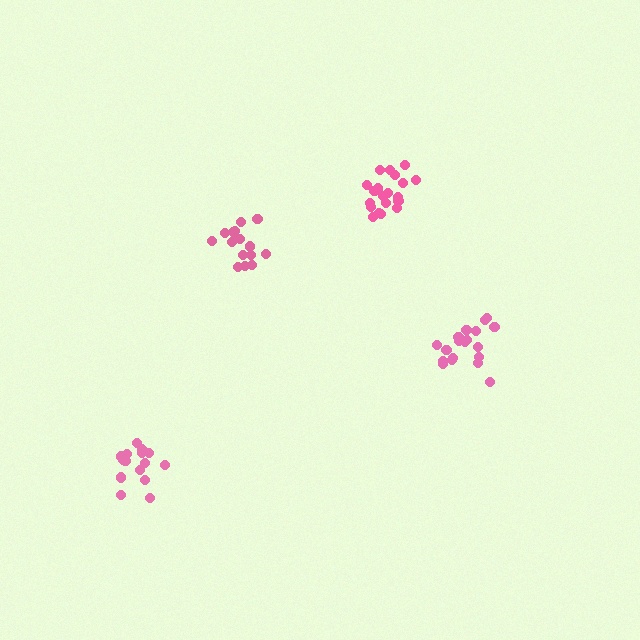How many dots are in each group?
Group 1: 15 dots, Group 2: 19 dots, Group 3: 16 dots, Group 4: 20 dots (70 total).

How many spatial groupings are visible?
There are 4 spatial groupings.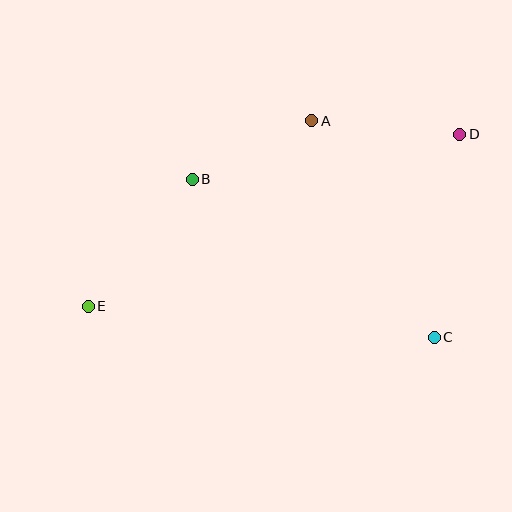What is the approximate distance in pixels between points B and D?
The distance between B and D is approximately 271 pixels.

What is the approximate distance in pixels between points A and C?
The distance between A and C is approximately 249 pixels.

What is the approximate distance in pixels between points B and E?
The distance between B and E is approximately 164 pixels.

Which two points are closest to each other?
Points A and B are closest to each other.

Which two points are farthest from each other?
Points D and E are farthest from each other.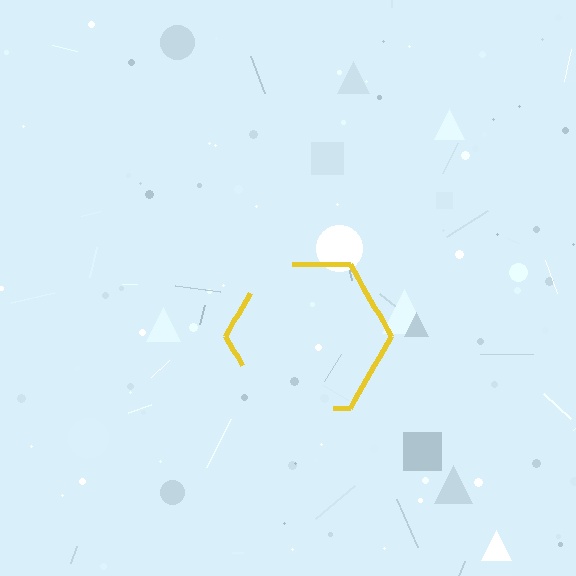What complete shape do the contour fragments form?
The contour fragments form a hexagon.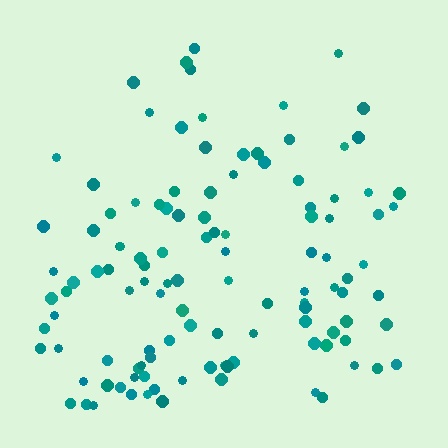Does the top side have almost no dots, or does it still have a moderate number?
Still a moderate number, just noticeably fewer than the bottom.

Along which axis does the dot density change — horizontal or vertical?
Vertical.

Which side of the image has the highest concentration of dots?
The bottom.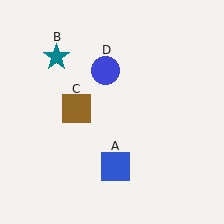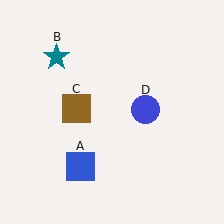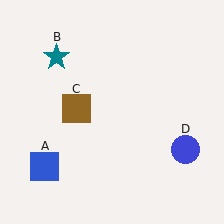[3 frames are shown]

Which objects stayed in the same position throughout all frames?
Teal star (object B) and brown square (object C) remained stationary.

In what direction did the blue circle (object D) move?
The blue circle (object D) moved down and to the right.